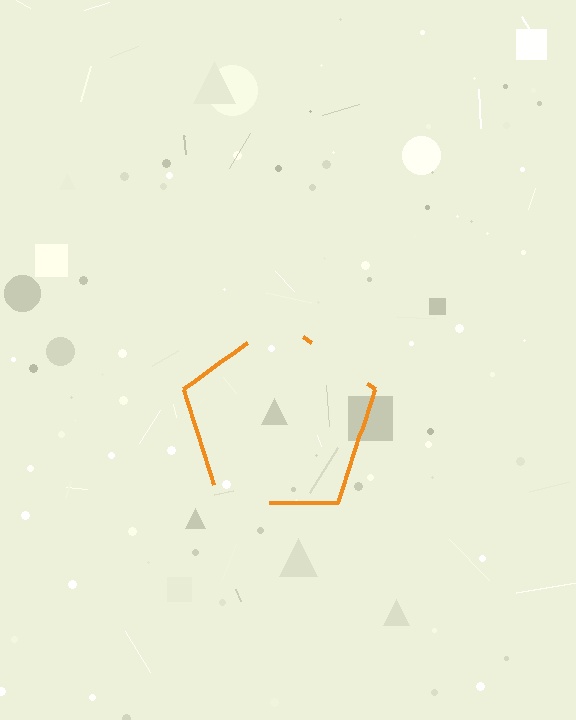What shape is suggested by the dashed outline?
The dashed outline suggests a pentagon.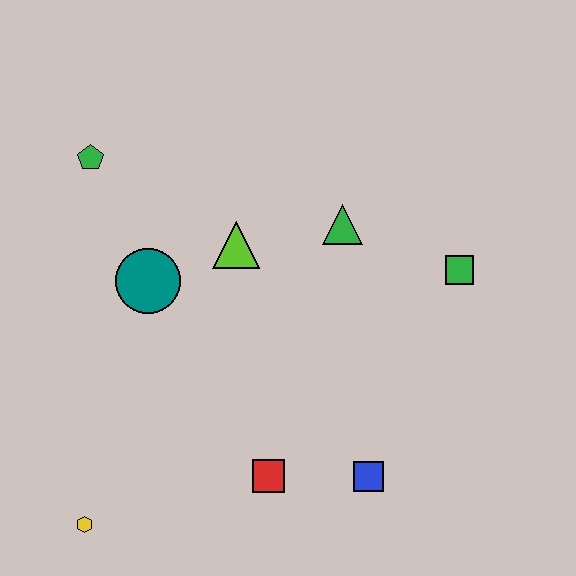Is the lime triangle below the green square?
No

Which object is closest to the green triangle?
The lime triangle is closest to the green triangle.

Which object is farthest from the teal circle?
The green square is farthest from the teal circle.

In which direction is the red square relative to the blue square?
The red square is to the left of the blue square.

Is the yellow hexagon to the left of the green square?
Yes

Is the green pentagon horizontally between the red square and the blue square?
No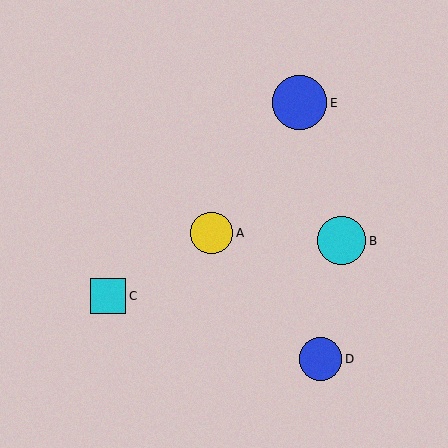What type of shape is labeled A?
Shape A is a yellow circle.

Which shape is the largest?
The blue circle (labeled E) is the largest.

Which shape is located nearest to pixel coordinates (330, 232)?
The cyan circle (labeled B) at (342, 241) is nearest to that location.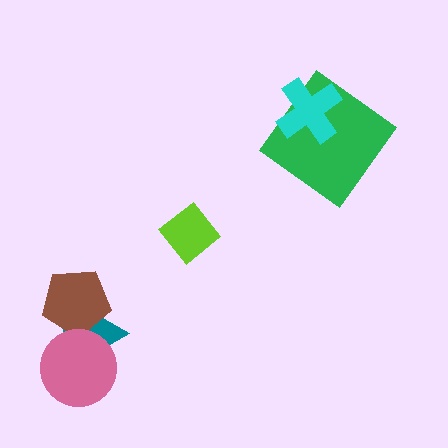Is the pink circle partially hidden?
No, no other shape covers it.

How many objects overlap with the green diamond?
1 object overlaps with the green diamond.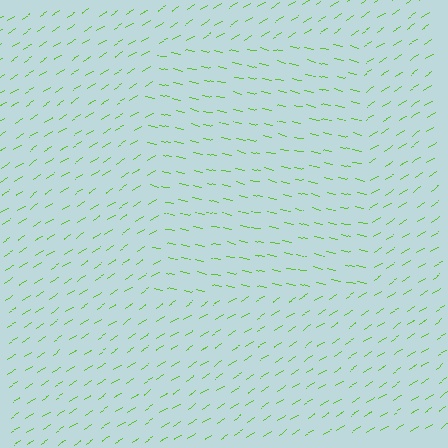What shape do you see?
I see a rectangle.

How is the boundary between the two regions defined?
The boundary is defined purely by a change in line orientation (approximately 45 degrees difference). All lines are the same color and thickness.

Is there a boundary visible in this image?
Yes, there is a texture boundary formed by a change in line orientation.